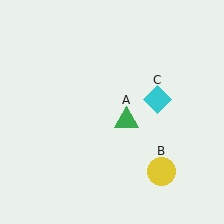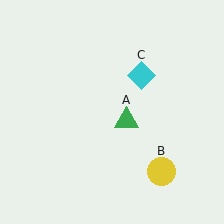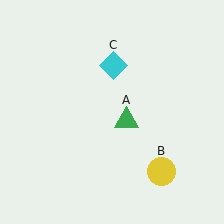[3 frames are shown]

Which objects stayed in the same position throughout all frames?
Green triangle (object A) and yellow circle (object B) remained stationary.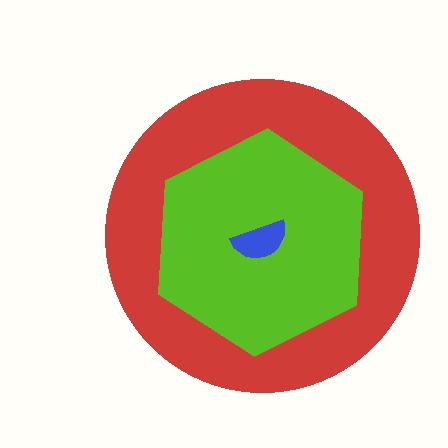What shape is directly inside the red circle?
The lime hexagon.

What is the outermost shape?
The red circle.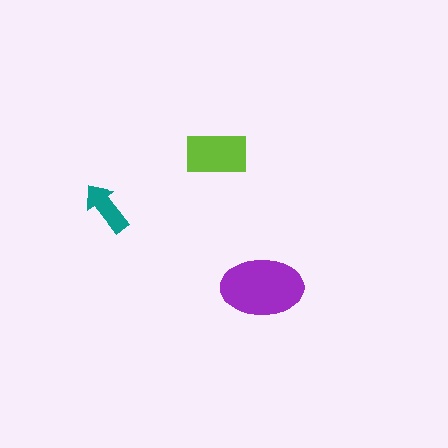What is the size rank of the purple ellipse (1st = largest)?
1st.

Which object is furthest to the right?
The purple ellipse is rightmost.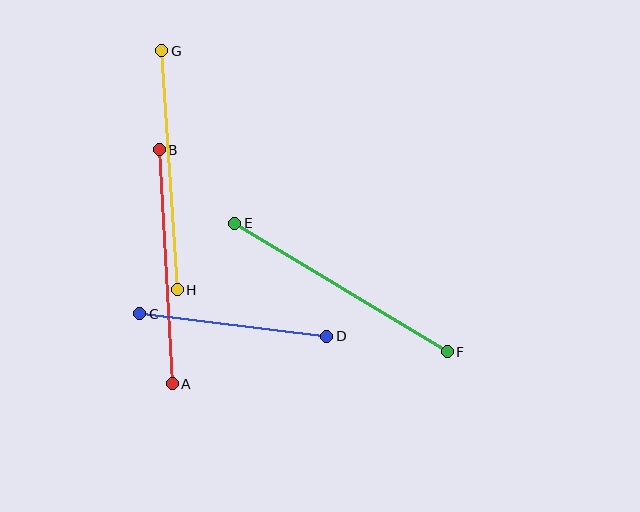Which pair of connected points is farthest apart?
Points E and F are farthest apart.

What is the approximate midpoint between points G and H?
The midpoint is at approximately (169, 170) pixels.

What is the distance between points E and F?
The distance is approximately 248 pixels.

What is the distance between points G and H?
The distance is approximately 239 pixels.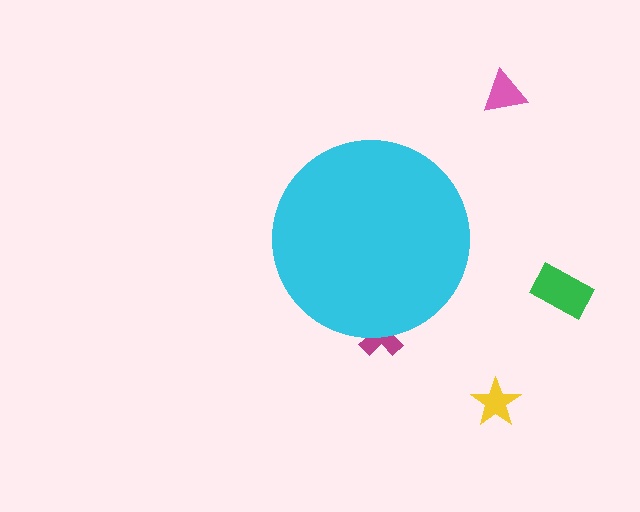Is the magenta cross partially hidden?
Yes, the magenta cross is partially hidden behind the cyan circle.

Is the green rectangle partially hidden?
No, the green rectangle is fully visible.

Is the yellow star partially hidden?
No, the yellow star is fully visible.